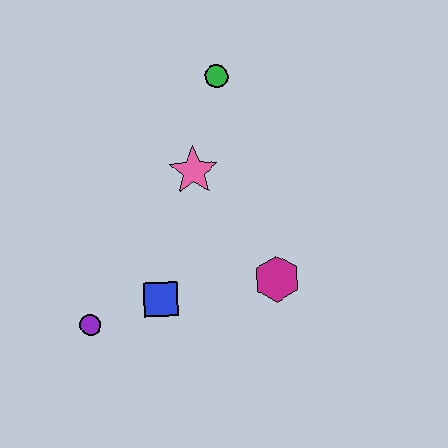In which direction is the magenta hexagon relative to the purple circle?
The magenta hexagon is to the right of the purple circle.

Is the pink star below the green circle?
Yes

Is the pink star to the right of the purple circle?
Yes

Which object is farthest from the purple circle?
The green circle is farthest from the purple circle.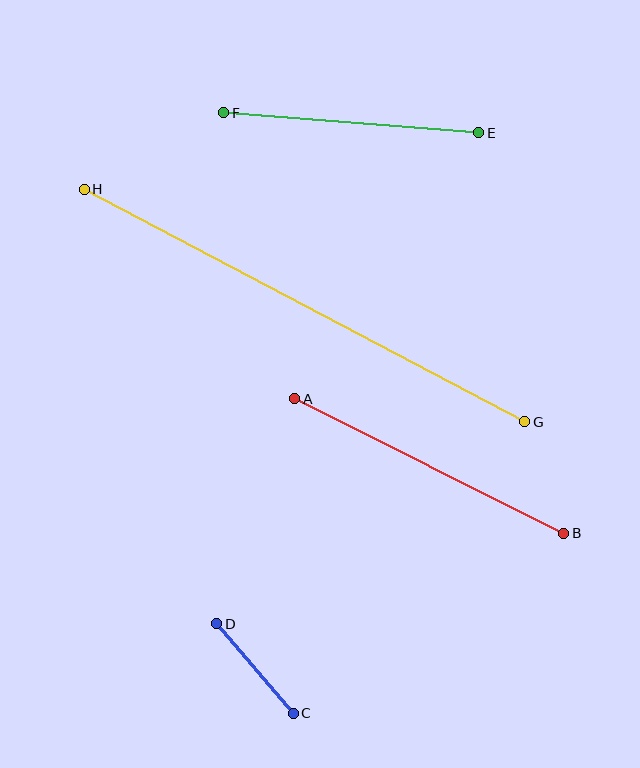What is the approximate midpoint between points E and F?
The midpoint is at approximately (351, 123) pixels.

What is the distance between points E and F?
The distance is approximately 256 pixels.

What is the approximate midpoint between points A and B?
The midpoint is at approximately (429, 466) pixels.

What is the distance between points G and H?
The distance is approximately 498 pixels.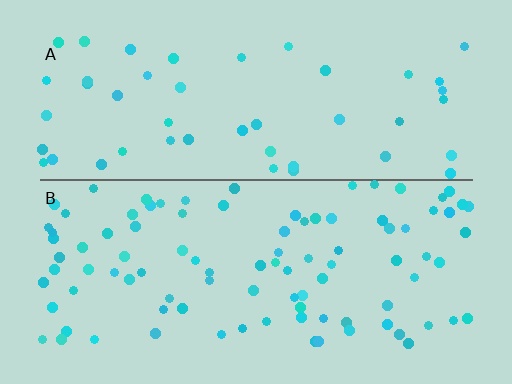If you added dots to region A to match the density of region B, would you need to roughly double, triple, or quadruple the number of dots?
Approximately double.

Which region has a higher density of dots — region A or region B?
B (the bottom).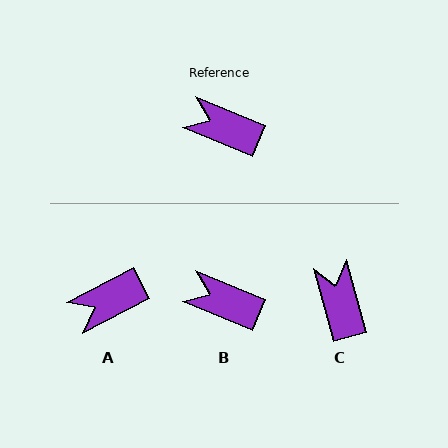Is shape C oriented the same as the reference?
No, it is off by about 52 degrees.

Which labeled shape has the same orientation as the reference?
B.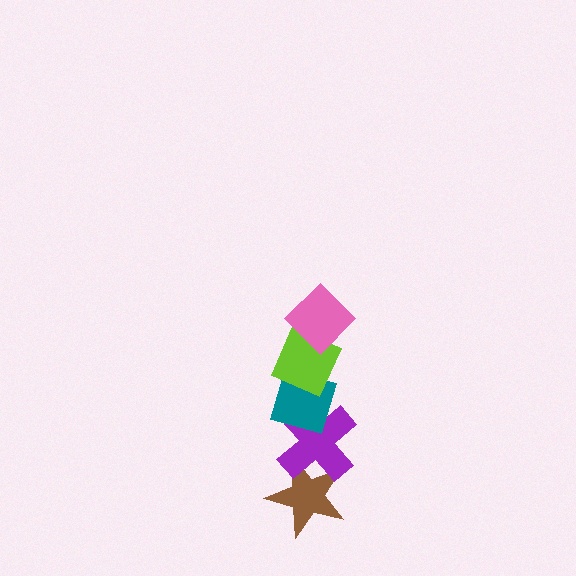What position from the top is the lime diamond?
The lime diamond is 2nd from the top.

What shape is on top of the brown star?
The purple cross is on top of the brown star.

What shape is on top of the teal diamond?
The lime diamond is on top of the teal diamond.